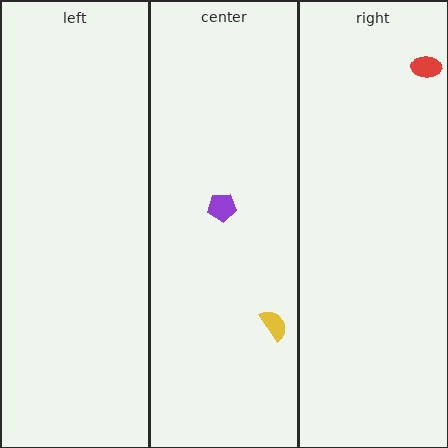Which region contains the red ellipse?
The right region.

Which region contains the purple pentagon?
The center region.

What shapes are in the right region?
The red ellipse.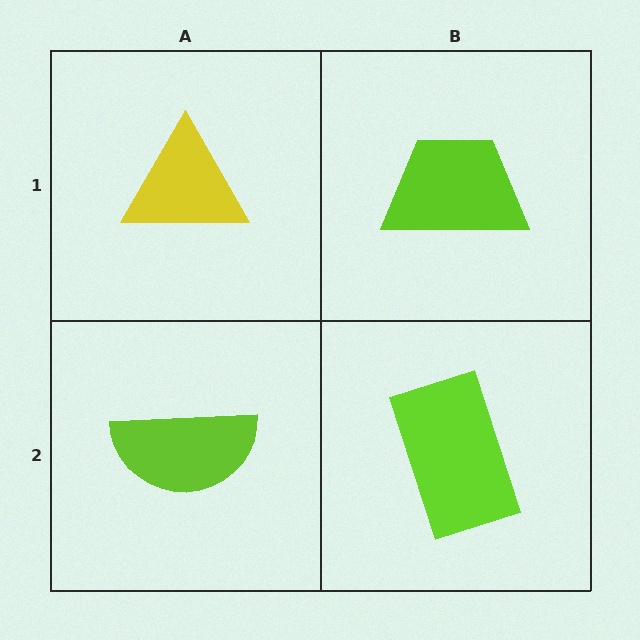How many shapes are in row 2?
2 shapes.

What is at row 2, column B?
A lime rectangle.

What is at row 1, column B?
A lime trapezoid.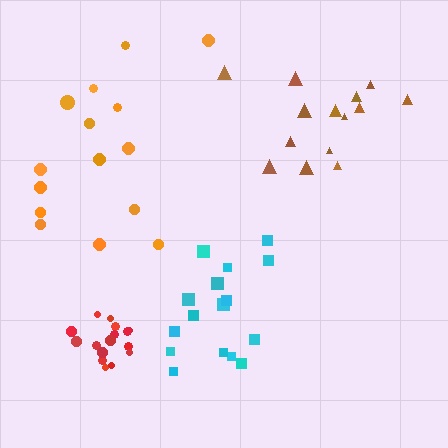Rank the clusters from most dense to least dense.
red, cyan, brown, orange.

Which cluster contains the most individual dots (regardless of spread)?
Red (16).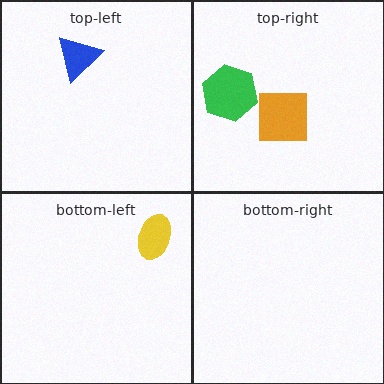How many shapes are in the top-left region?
1.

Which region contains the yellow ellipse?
The bottom-left region.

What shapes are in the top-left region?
The blue triangle.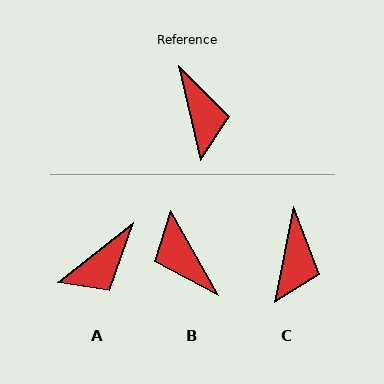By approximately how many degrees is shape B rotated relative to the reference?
Approximately 164 degrees clockwise.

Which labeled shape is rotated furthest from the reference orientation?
B, about 164 degrees away.